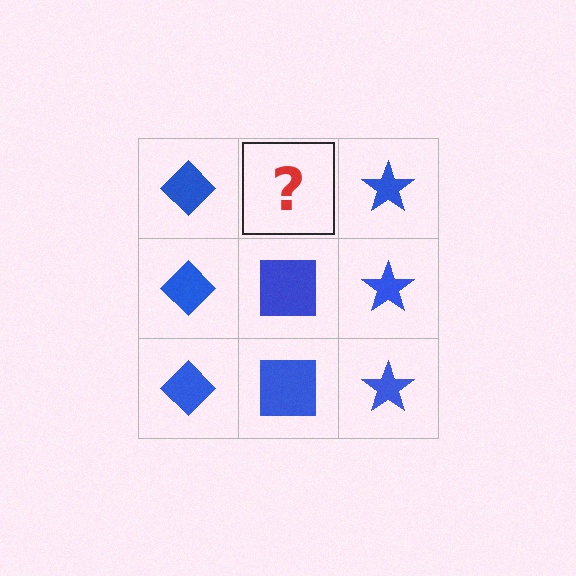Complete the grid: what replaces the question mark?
The question mark should be replaced with a blue square.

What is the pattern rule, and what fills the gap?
The rule is that each column has a consistent shape. The gap should be filled with a blue square.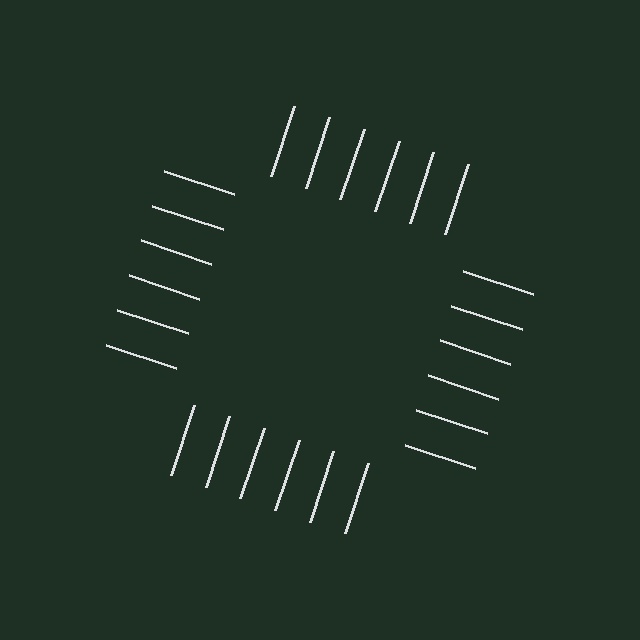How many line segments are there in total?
24 — 6 along each of the 4 edges.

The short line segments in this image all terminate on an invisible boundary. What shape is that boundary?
An illusory square — the line segments terminate on its edges but no continuous stroke is drawn.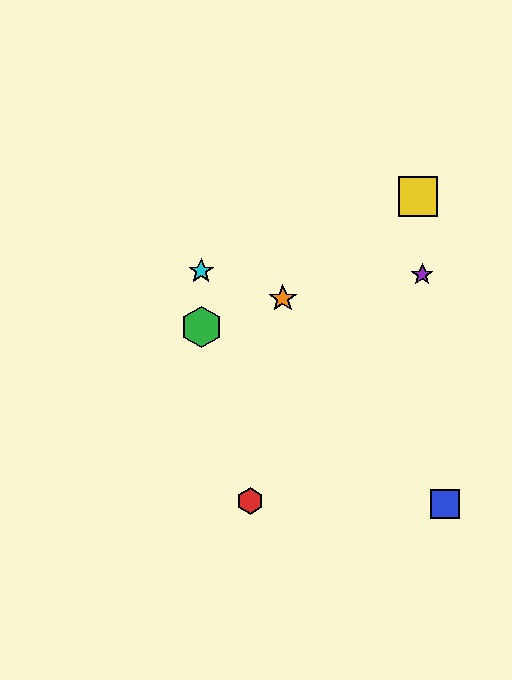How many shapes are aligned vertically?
2 shapes (the green hexagon, the cyan star) are aligned vertically.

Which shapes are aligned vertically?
The green hexagon, the cyan star are aligned vertically.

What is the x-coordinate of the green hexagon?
The green hexagon is at x≈201.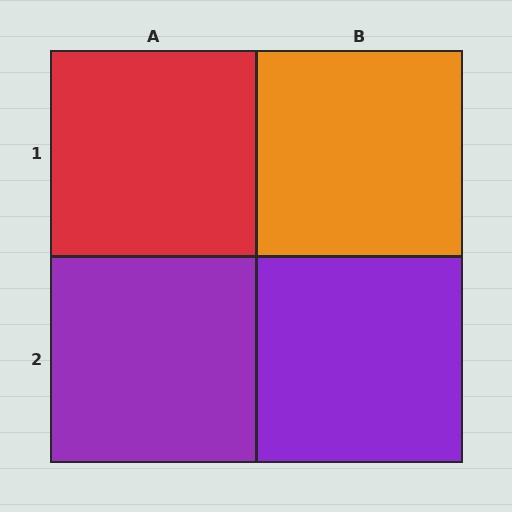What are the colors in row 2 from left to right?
Purple, purple.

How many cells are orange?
1 cell is orange.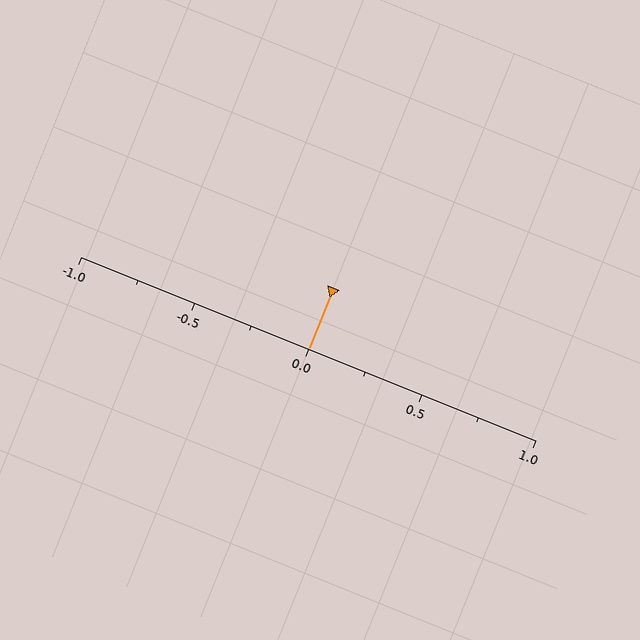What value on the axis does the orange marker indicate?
The marker indicates approximately 0.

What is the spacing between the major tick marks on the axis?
The major ticks are spaced 0.5 apart.